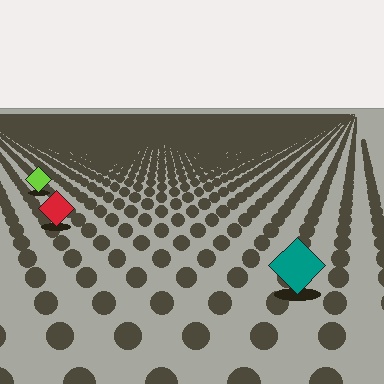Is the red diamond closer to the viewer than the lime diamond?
Yes. The red diamond is closer — you can tell from the texture gradient: the ground texture is coarser near it.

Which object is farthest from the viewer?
The lime diamond is farthest from the viewer. It appears smaller and the ground texture around it is denser.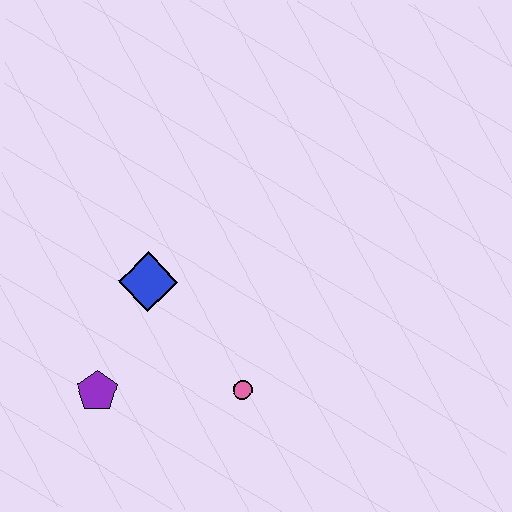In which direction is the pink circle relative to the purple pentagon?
The pink circle is to the right of the purple pentagon.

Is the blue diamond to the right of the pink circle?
No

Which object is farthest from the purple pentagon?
The pink circle is farthest from the purple pentagon.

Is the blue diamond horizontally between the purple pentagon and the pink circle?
Yes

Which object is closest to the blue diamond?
The purple pentagon is closest to the blue diamond.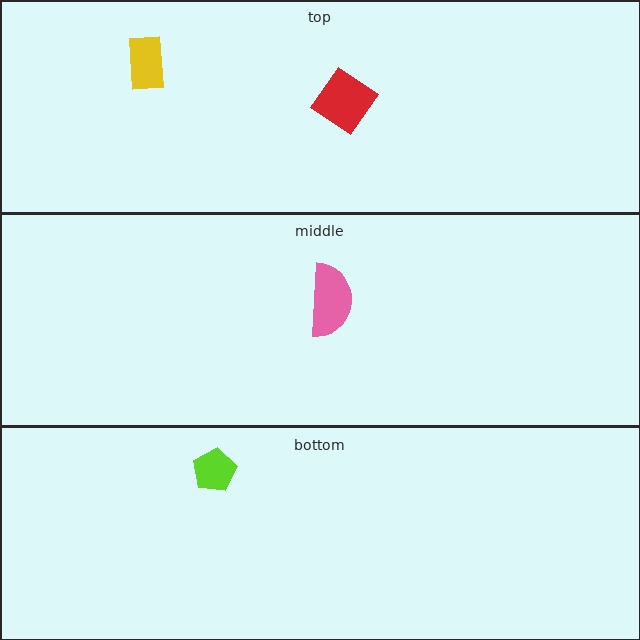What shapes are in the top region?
The red diamond, the yellow rectangle.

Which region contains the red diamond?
The top region.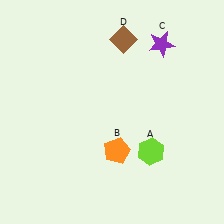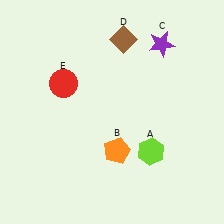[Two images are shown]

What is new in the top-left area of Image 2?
A red circle (E) was added in the top-left area of Image 2.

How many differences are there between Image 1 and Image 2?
There is 1 difference between the two images.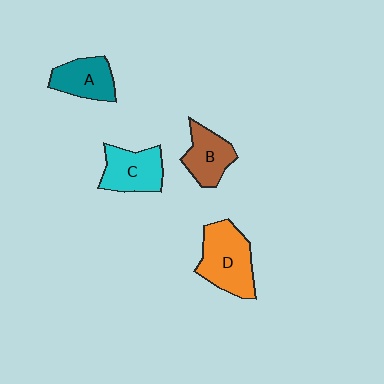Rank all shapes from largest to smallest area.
From largest to smallest: D (orange), C (cyan), A (teal), B (brown).